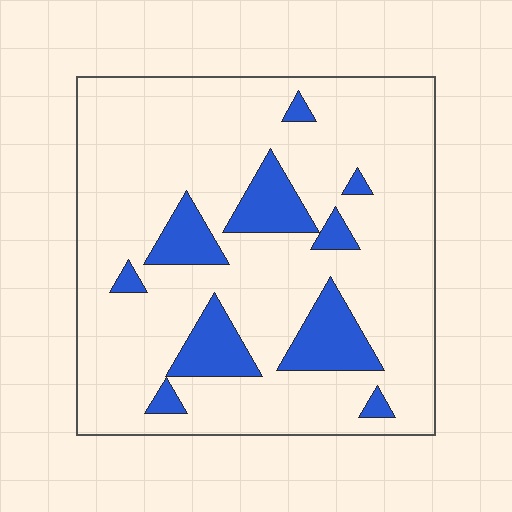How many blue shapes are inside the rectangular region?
10.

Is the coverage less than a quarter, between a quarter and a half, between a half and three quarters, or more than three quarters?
Less than a quarter.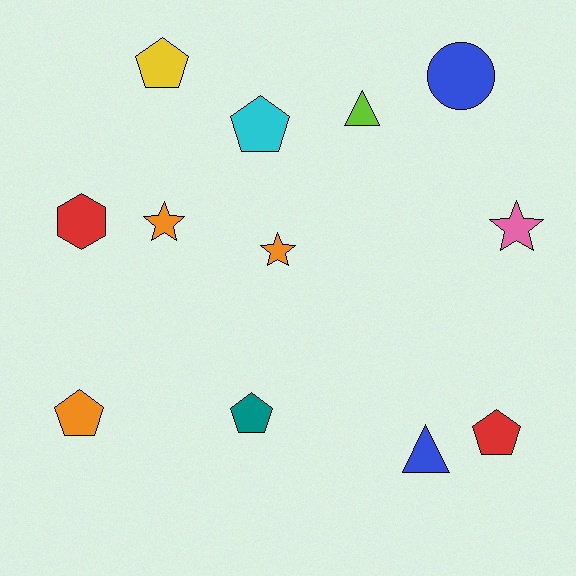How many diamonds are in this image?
There are no diamonds.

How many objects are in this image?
There are 12 objects.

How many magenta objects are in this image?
There are no magenta objects.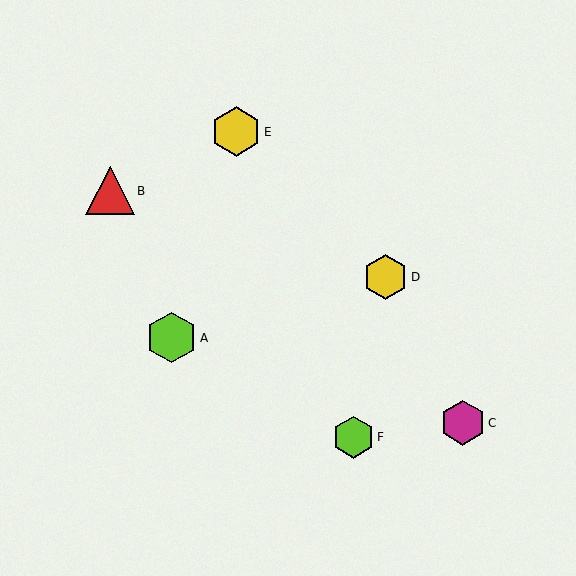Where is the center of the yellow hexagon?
The center of the yellow hexagon is at (386, 277).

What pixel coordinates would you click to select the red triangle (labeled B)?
Click at (110, 191) to select the red triangle B.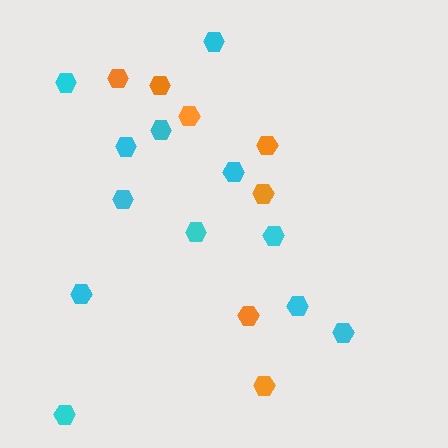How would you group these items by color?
There are 2 groups: one group of cyan hexagons (12) and one group of orange hexagons (7).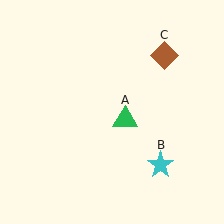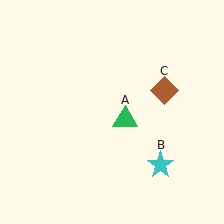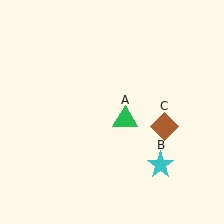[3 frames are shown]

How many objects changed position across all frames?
1 object changed position: brown diamond (object C).